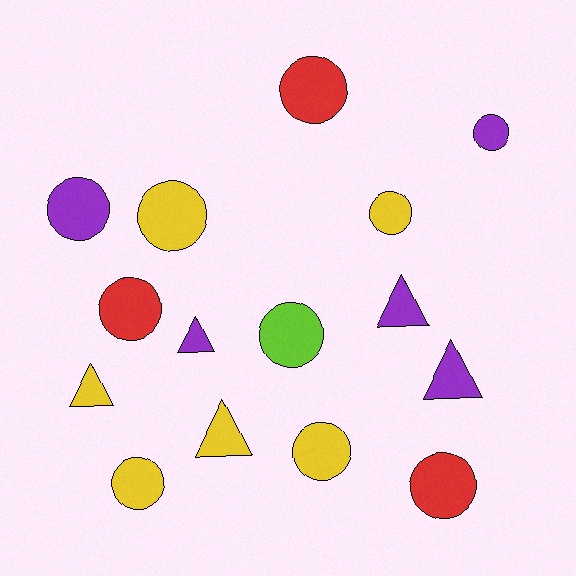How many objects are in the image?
There are 15 objects.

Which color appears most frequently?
Yellow, with 6 objects.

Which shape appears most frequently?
Circle, with 10 objects.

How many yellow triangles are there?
There are 2 yellow triangles.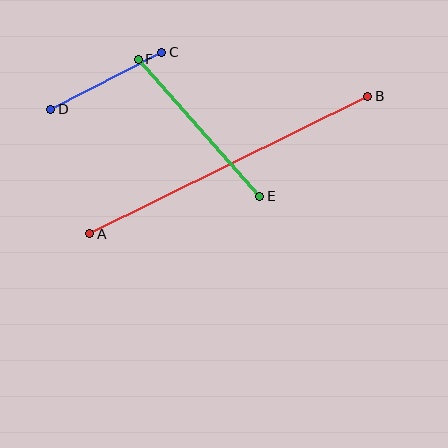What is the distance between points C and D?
The distance is approximately 125 pixels.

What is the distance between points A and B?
The distance is approximately 310 pixels.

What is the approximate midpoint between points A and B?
The midpoint is at approximately (229, 165) pixels.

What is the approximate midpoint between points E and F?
The midpoint is at approximately (199, 128) pixels.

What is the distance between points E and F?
The distance is approximately 183 pixels.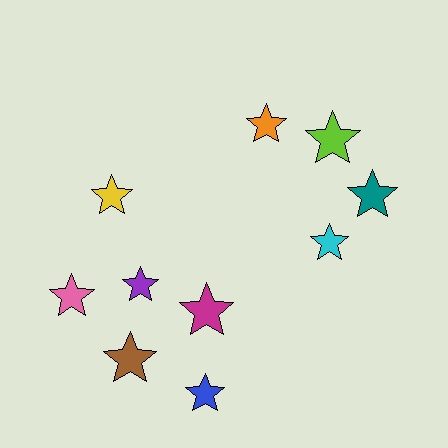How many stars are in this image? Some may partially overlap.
There are 10 stars.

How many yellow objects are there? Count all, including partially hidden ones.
There is 1 yellow object.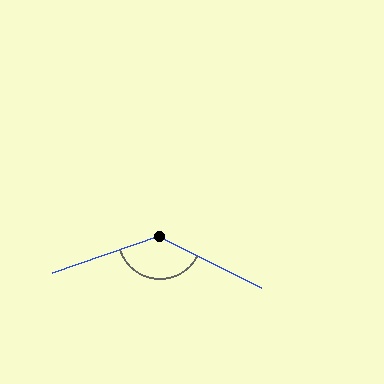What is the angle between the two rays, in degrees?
Approximately 134 degrees.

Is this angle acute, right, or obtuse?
It is obtuse.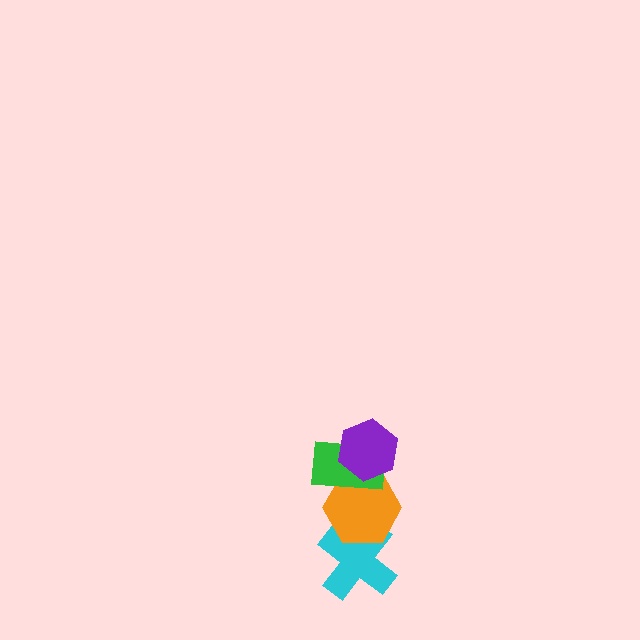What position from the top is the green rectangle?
The green rectangle is 2nd from the top.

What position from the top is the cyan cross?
The cyan cross is 4th from the top.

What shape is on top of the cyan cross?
The orange hexagon is on top of the cyan cross.